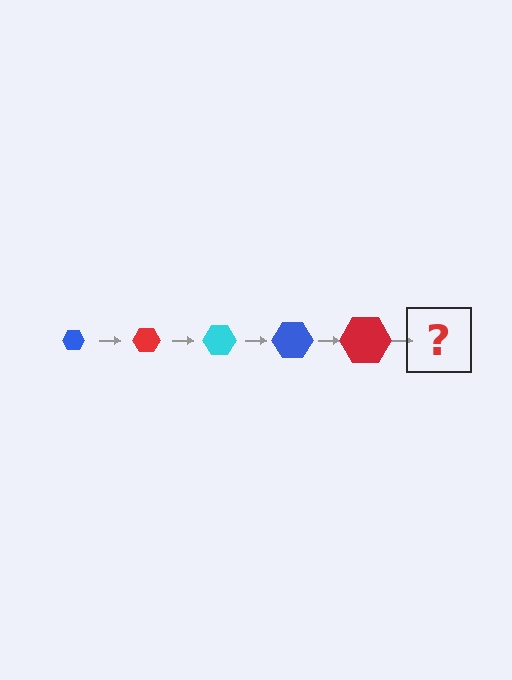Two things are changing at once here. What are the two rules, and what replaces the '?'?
The two rules are that the hexagon grows larger each step and the color cycles through blue, red, and cyan. The '?' should be a cyan hexagon, larger than the previous one.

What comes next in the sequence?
The next element should be a cyan hexagon, larger than the previous one.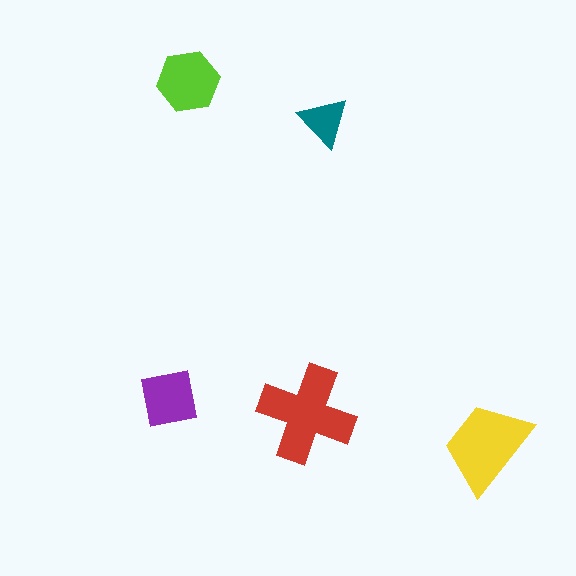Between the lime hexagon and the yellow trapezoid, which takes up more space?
The yellow trapezoid.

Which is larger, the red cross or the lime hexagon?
The red cross.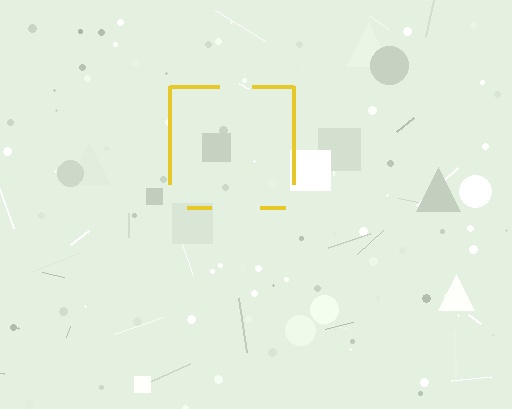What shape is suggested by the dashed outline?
The dashed outline suggests a square.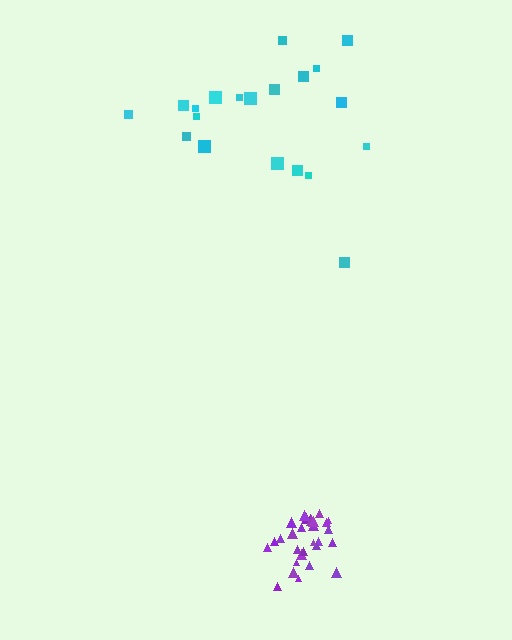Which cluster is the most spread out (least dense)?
Cyan.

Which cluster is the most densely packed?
Purple.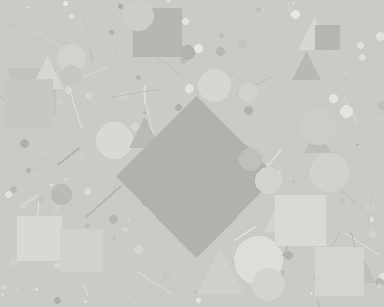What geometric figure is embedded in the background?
A diamond is embedded in the background.